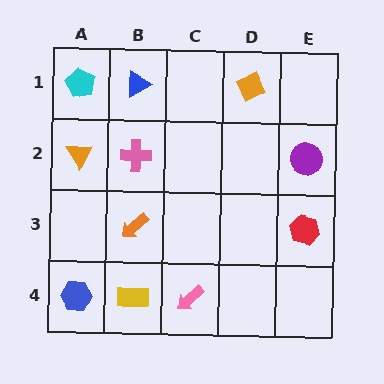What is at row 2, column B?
A pink cross.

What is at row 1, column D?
An orange diamond.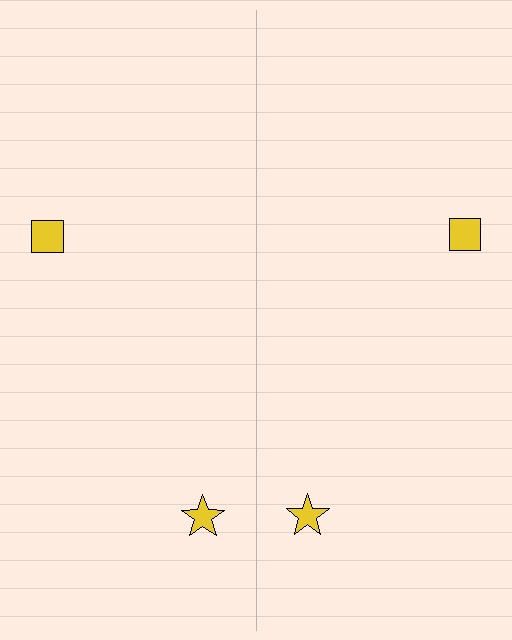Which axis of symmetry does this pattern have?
The pattern has a vertical axis of symmetry running through the center of the image.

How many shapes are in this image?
There are 4 shapes in this image.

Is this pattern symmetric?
Yes, this pattern has bilateral (reflection) symmetry.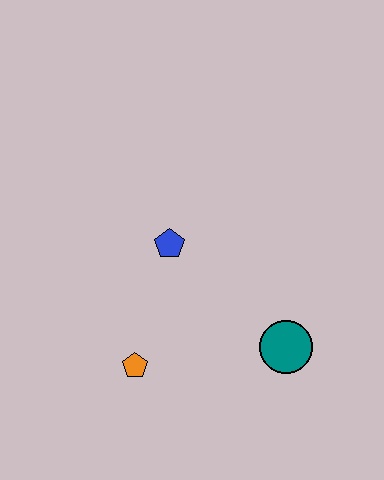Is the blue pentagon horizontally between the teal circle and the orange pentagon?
Yes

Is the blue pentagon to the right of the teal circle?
No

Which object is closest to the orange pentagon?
The blue pentagon is closest to the orange pentagon.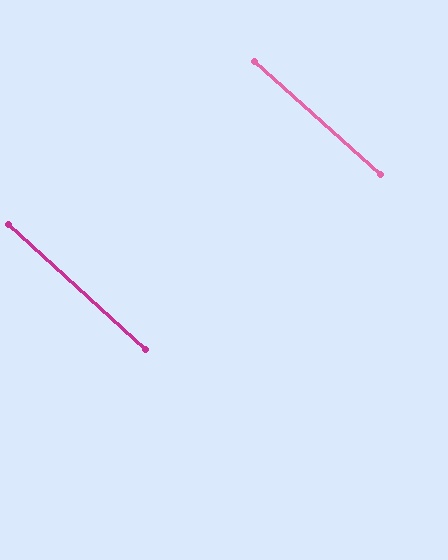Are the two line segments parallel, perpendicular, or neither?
Parallel — their directions differ by only 0.6°.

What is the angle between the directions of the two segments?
Approximately 1 degree.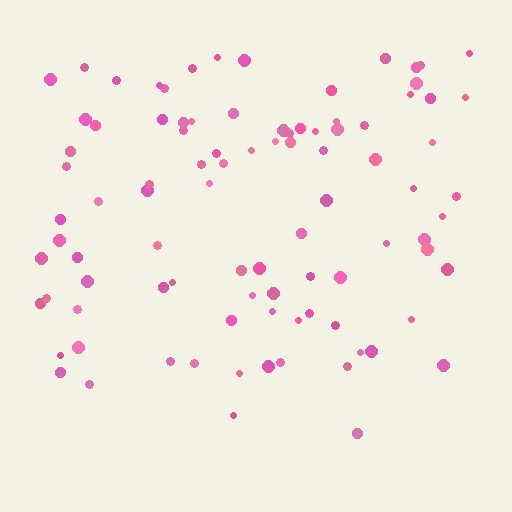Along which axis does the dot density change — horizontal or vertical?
Vertical.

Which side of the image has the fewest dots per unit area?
The bottom.